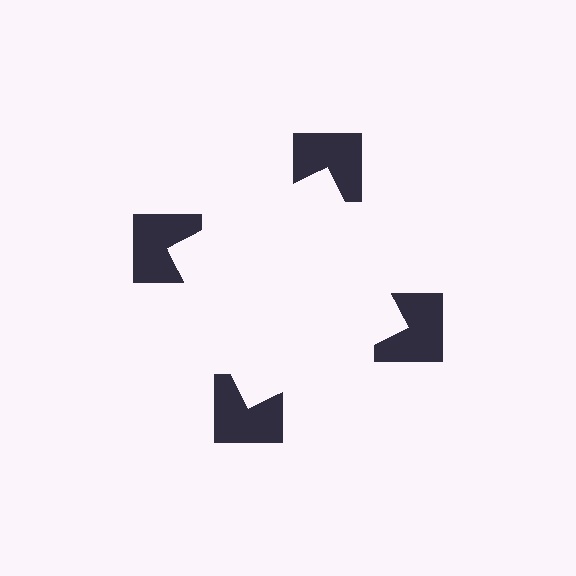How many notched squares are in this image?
There are 4 — one at each vertex of the illusory square.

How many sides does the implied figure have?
4 sides.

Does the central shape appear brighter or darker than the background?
It typically appears slightly brighter than the background, even though no actual brightness change is drawn.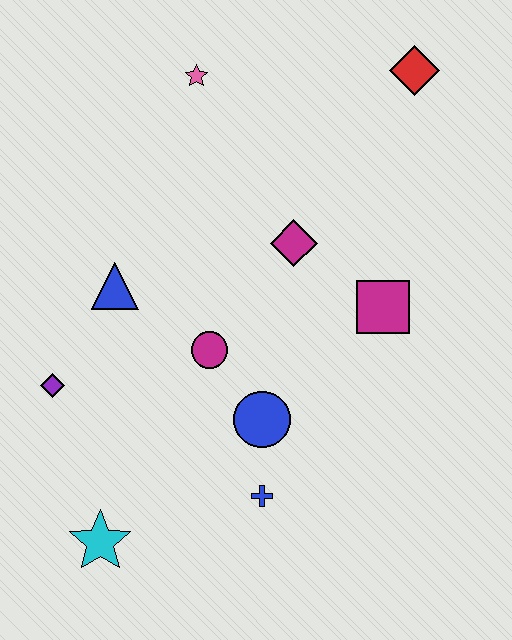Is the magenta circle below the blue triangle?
Yes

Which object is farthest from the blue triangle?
The red diamond is farthest from the blue triangle.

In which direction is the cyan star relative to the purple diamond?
The cyan star is below the purple diamond.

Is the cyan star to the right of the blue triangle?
No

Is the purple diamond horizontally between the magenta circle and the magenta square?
No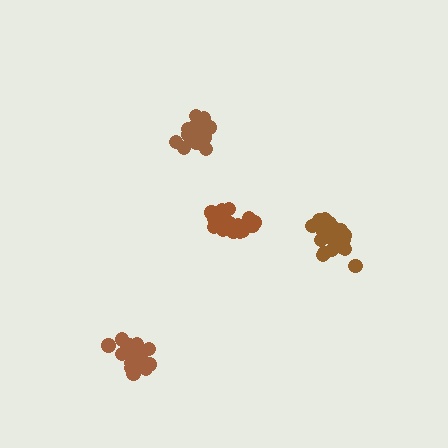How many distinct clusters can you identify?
There are 4 distinct clusters.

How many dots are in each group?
Group 1: 16 dots, Group 2: 20 dots, Group 3: 18 dots, Group 4: 20 dots (74 total).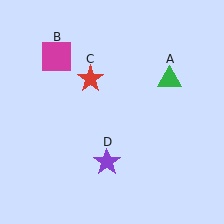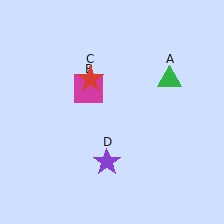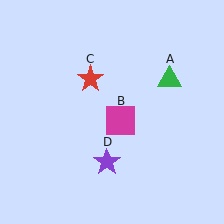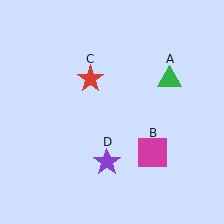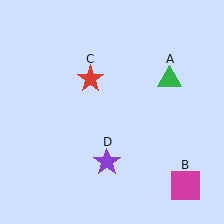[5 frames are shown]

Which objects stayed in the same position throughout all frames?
Green triangle (object A) and red star (object C) and purple star (object D) remained stationary.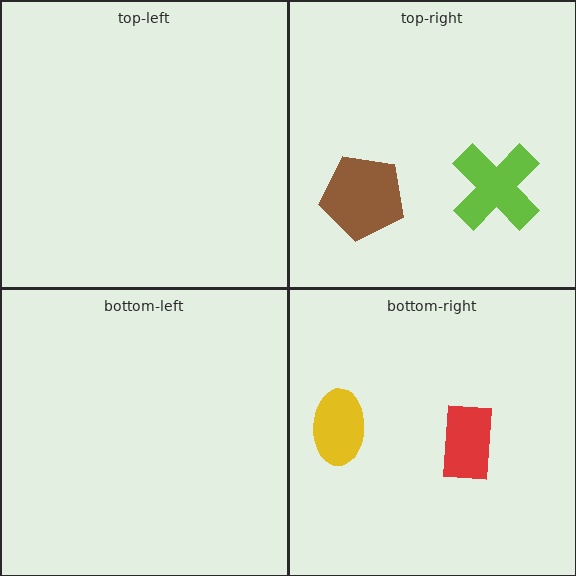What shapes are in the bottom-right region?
The red rectangle, the yellow ellipse.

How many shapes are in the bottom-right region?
2.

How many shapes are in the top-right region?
2.